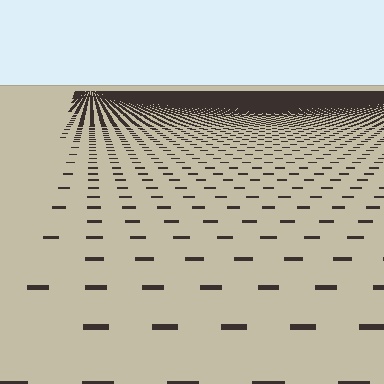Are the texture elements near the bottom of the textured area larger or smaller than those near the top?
Larger. Near the bottom, elements are closer to the viewer and appear at a bigger on-screen size.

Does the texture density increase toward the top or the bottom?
Density increases toward the top.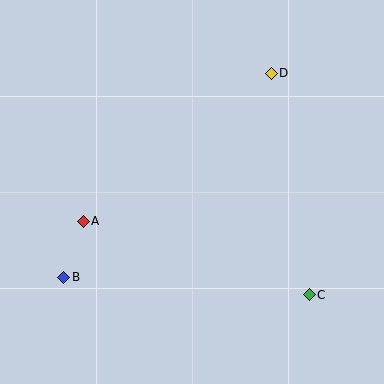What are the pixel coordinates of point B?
Point B is at (64, 277).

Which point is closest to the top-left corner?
Point A is closest to the top-left corner.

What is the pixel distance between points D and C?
The distance between D and C is 224 pixels.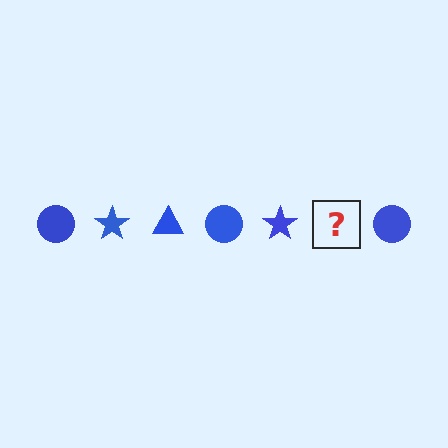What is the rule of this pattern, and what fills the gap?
The rule is that the pattern cycles through circle, star, triangle shapes in blue. The gap should be filled with a blue triangle.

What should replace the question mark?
The question mark should be replaced with a blue triangle.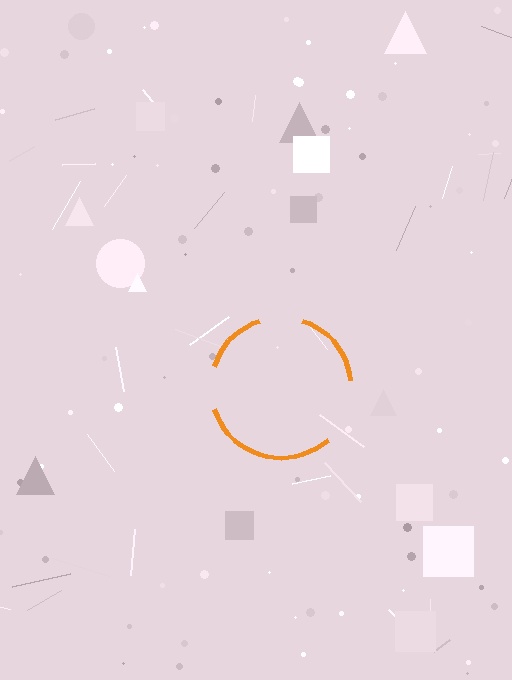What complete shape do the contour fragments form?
The contour fragments form a circle.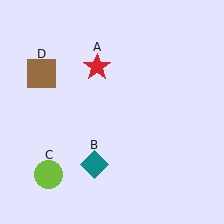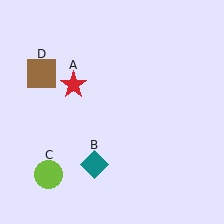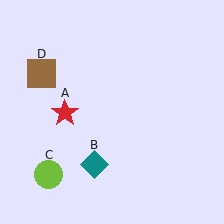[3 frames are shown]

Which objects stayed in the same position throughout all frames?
Teal diamond (object B) and lime circle (object C) and brown square (object D) remained stationary.